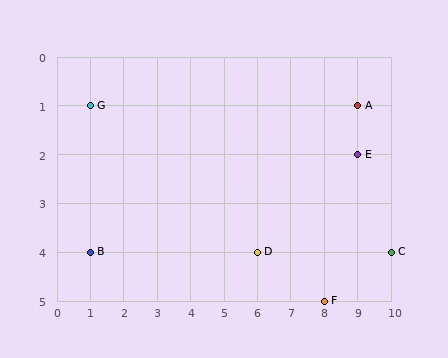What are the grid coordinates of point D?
Point D is at grid coordinates (6, 4).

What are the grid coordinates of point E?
Point E is at grid coordinates (9, 2).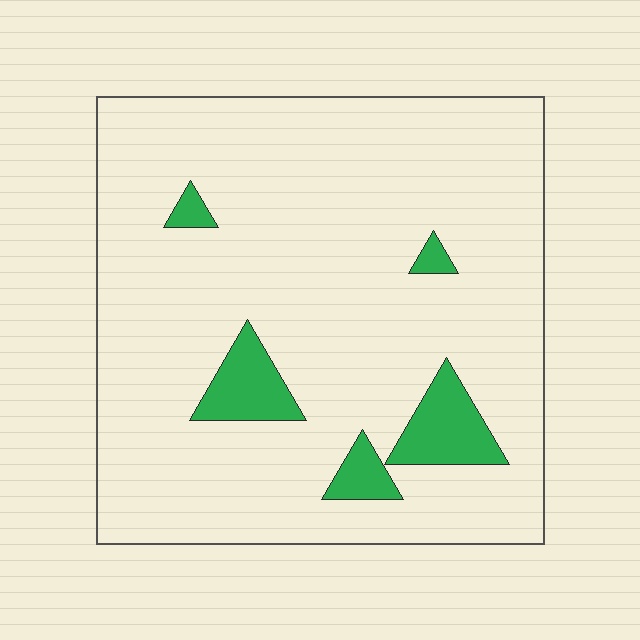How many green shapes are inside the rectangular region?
5.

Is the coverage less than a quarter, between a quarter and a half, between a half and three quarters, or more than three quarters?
Less than a quarter.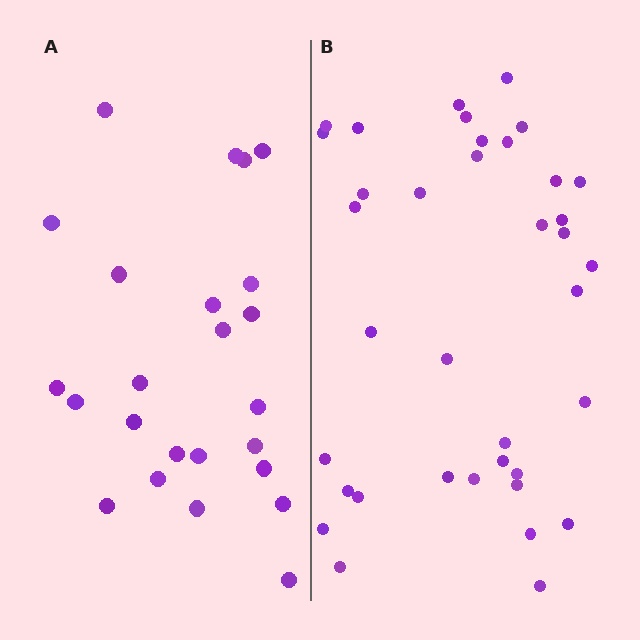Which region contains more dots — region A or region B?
Region B (the right region) has more dots.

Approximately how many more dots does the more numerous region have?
Region B has approximately 15 more dots than region A.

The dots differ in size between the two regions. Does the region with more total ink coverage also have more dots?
No. Region A has more total ink coverage because its dots are larger, but region B actually contains more individual dots. Total area can be misleading — the number of items is what matters here.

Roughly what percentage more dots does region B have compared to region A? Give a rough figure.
About 55% more.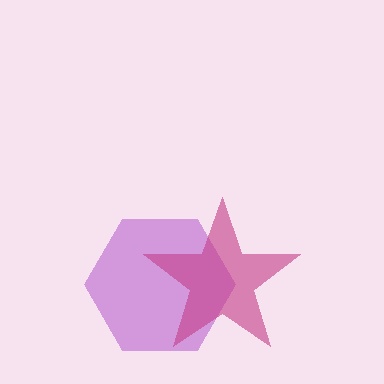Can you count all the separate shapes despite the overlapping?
Yes, there are 2 separate shapes.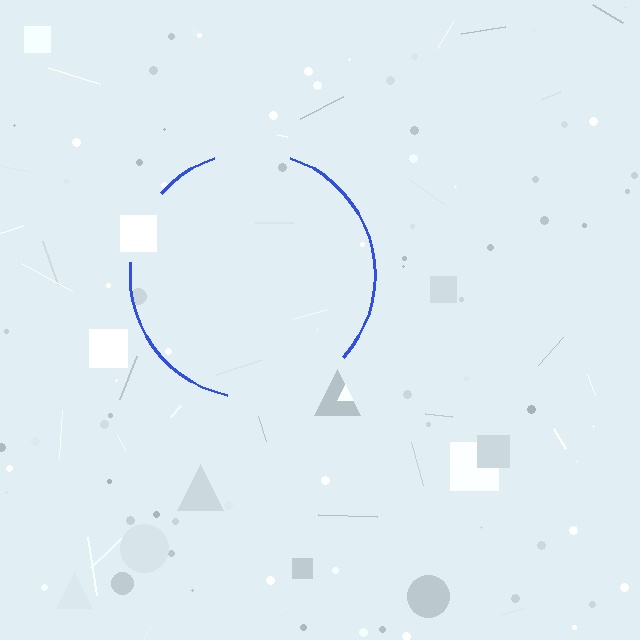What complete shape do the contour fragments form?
The contour fragments form a circle.